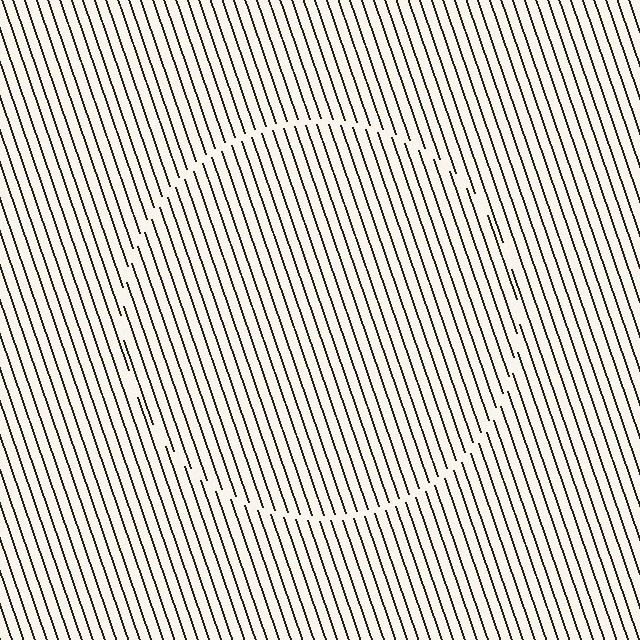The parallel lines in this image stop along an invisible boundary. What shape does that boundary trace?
An illusory circle. The interior of the shape contains the same grating, shifted by half a period — the contour is defined by the phase discontinuity where line-ends from the inner and outer gratings abut.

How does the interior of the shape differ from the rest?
The interior of the shape contains the same grating, shifted by half a period — the contour is defined by the phase discontinuity where line-ends from the inner and outer gratings abut.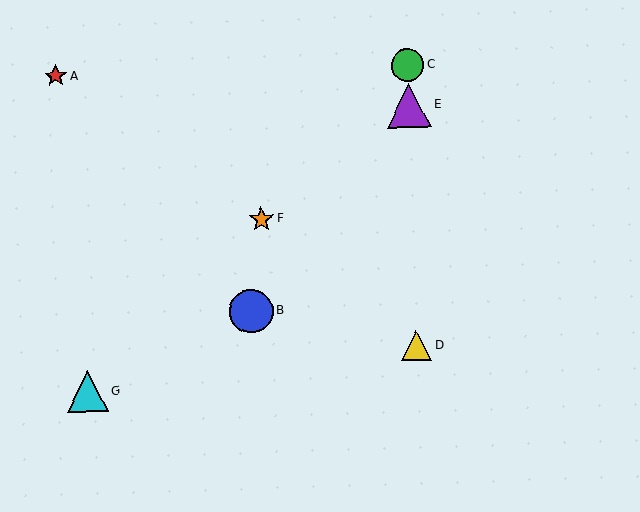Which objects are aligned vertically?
Objects C, D, E are aligned vertically.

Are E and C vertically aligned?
Yes, both are at x≈409.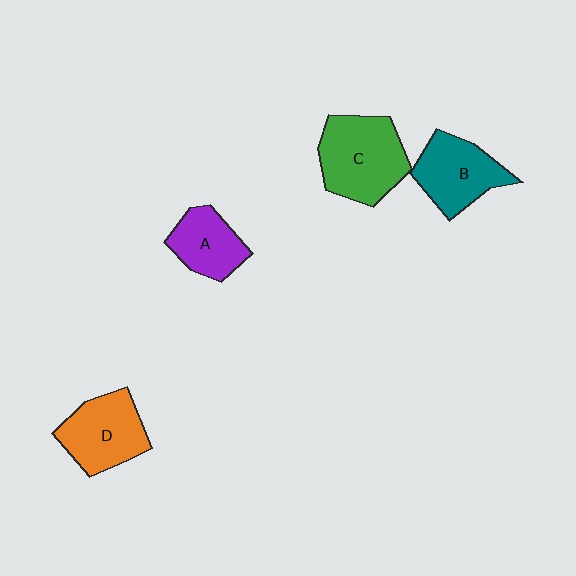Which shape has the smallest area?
Shape A (purple).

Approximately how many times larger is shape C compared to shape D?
Approximately 1.2 times.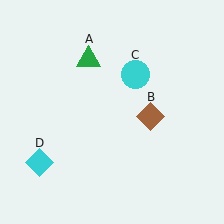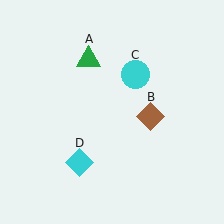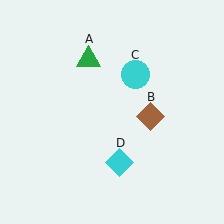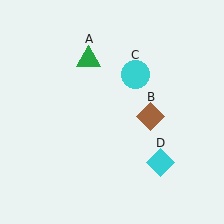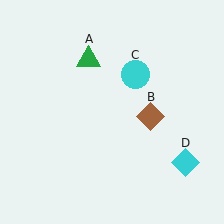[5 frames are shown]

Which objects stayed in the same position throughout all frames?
Green triangle (object A) and brown diamond (object B) and cyan circle (object C) remained stationary.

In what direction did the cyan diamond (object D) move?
The cyan diamond (object D) moved right.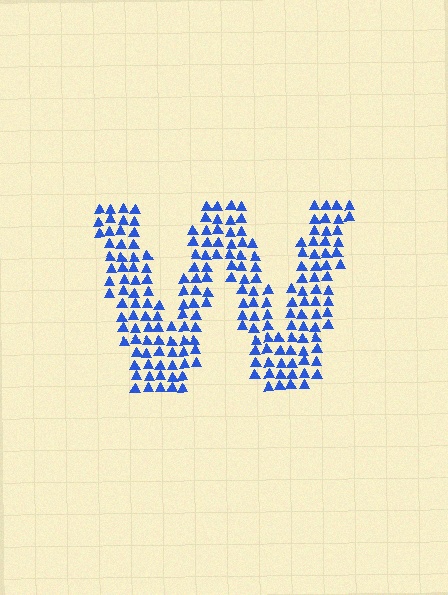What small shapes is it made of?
It is made of small triangles.